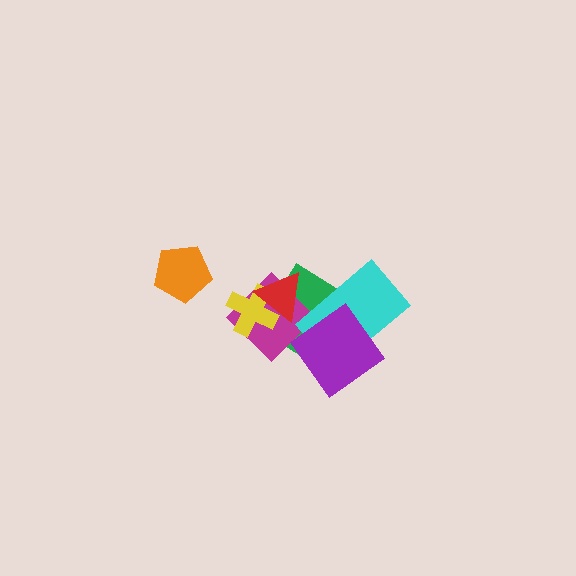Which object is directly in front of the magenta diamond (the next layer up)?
The yellow cross is directly in front of the magenta diamond.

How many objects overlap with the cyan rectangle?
3 objects overlap with the cyan rectangle.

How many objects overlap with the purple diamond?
3 objects overlap with the purple diamond.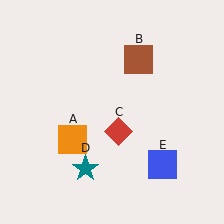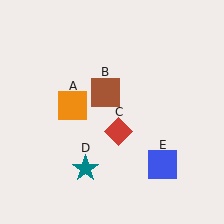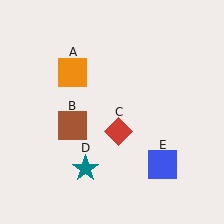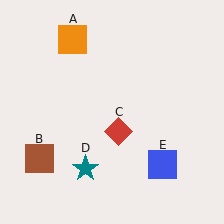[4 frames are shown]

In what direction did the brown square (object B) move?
The brown square (object B) moved down and to the left.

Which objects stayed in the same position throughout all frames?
Red diamond (object C) and teal star (object D) and blue square (object E) remained stationary.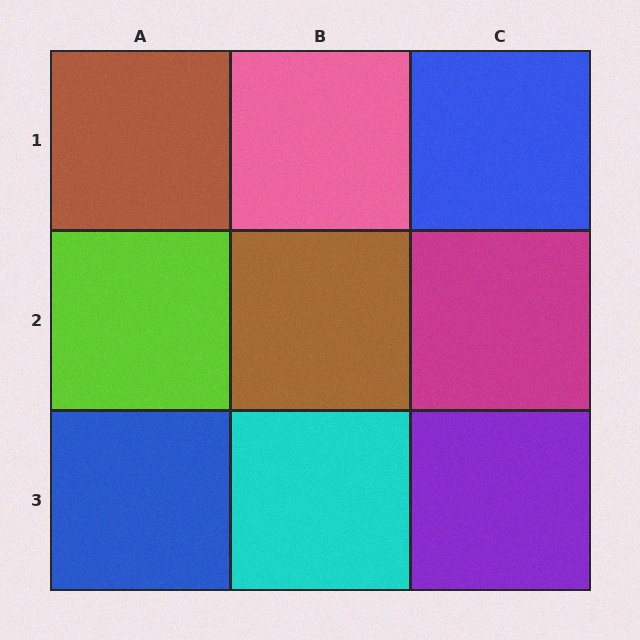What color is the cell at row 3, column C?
Purple.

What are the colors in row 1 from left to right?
Brown, pink, blue.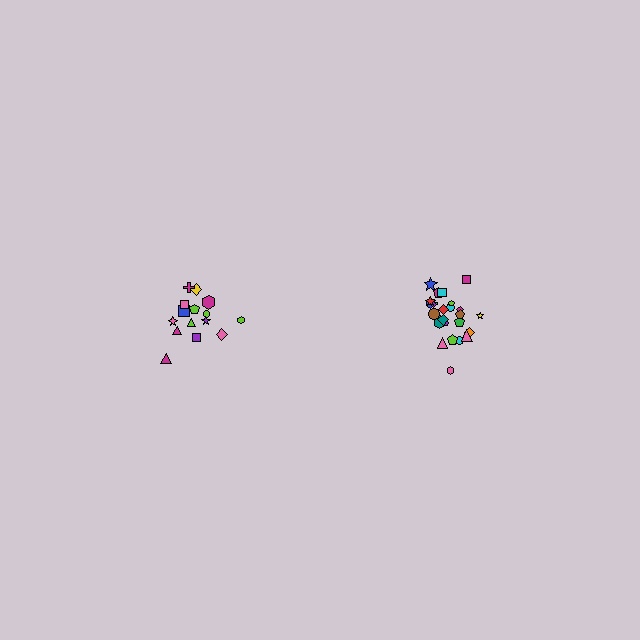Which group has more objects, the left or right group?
The right group.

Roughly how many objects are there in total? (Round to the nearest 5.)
Roughly 40 objects in total.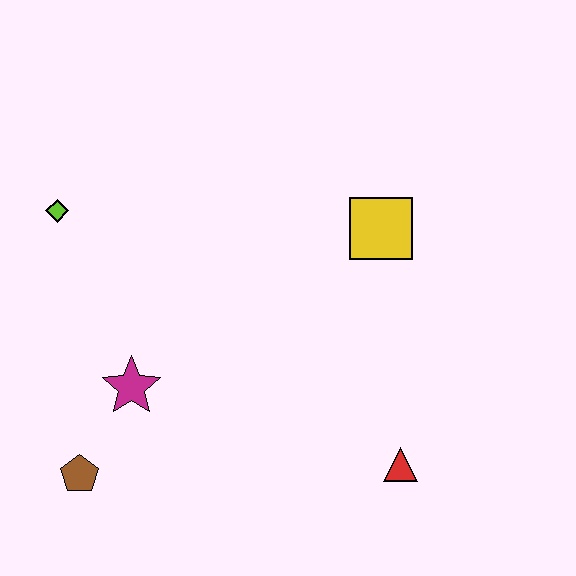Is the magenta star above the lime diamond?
No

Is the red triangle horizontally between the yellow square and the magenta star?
No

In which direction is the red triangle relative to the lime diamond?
The red triangle is to the right of the lime diamond.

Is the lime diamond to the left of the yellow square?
Yes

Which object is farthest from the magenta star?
The yellow square is farthest from the magenta star.